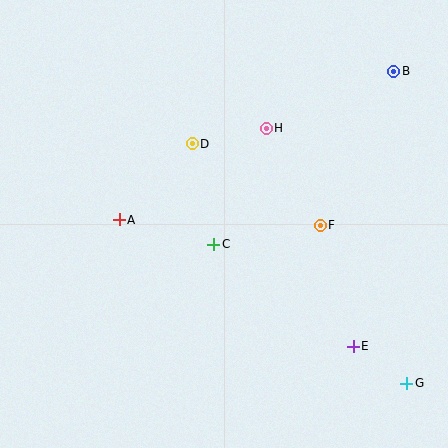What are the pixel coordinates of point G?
Point G is at (407, 383).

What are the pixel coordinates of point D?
Point D is at (192, 144).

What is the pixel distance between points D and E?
The distance between D and E is 259 pixels.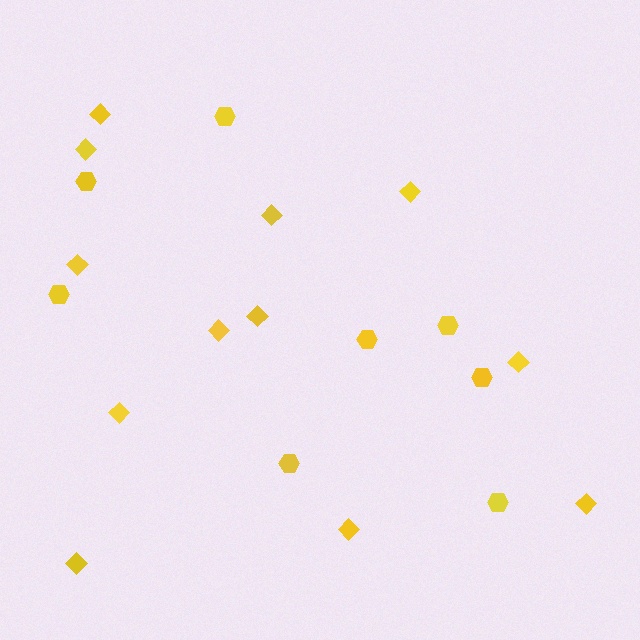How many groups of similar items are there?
There are 2 groups: one group of diamonds (12) and one group of hexagons (8).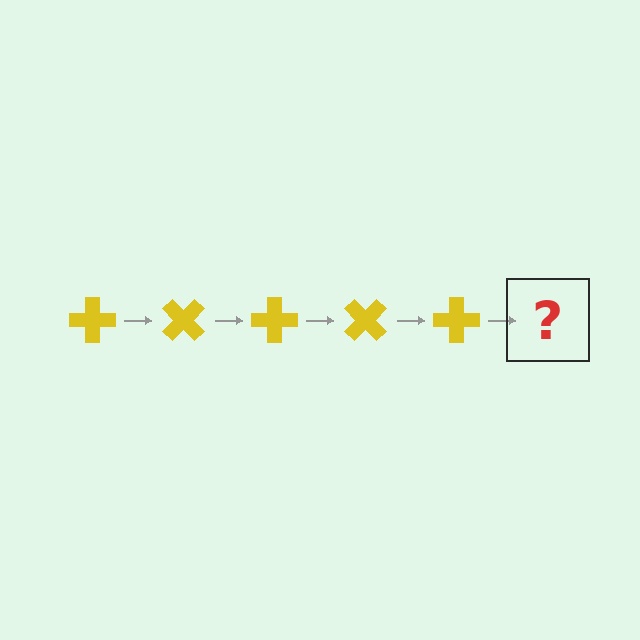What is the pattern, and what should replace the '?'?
The pattern is that the cross rotates 45 degrees each step. The '?' should be a yellow cross rotated 225 degrees.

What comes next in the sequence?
The next element should be a yellow cross rotated 225 degrees.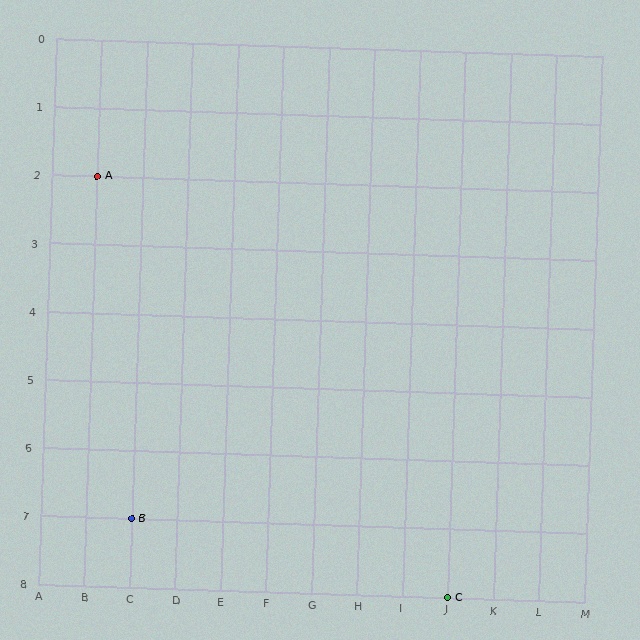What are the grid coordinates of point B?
Point B is at grid coordinates (C, 7).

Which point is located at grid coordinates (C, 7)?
Point B is at (C, 7).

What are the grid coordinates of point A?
Point A is at grid coordinates (B, 2).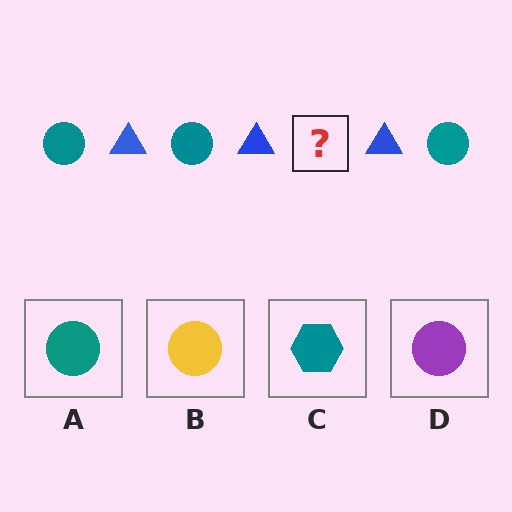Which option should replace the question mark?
Option A.